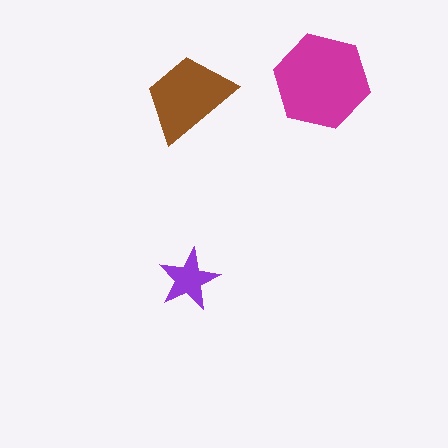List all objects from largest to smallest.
The magenta hexagon, the brown trapezoid, the purple star.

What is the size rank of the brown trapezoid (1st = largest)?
2nd.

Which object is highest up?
The magenta hexagon is topmost.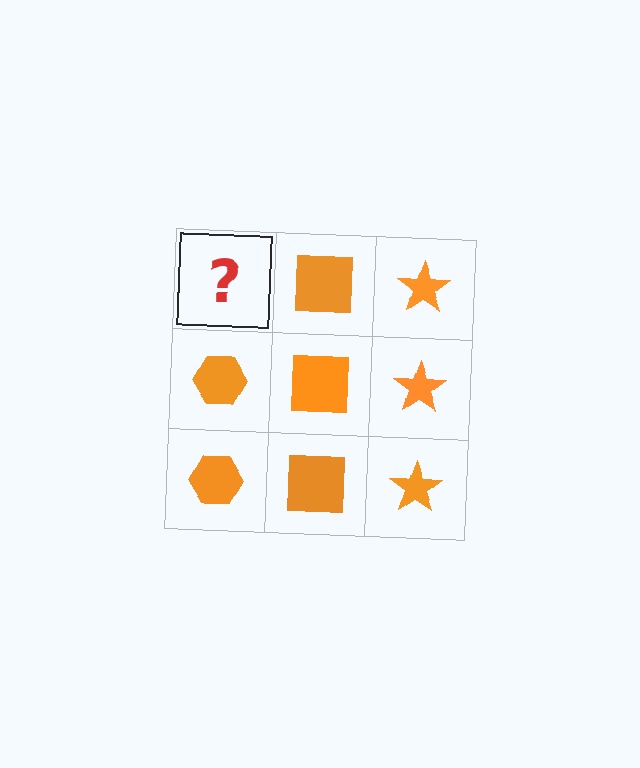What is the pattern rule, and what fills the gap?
The rule is that each column has a consistent shape. The gap should be filled with an orange hexagon.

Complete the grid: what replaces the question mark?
The question mark should be replaced with an orange hexagon.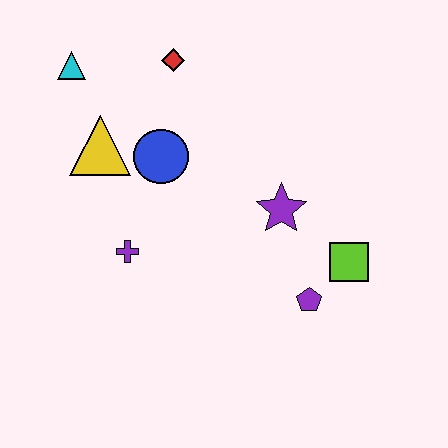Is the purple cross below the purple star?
Yes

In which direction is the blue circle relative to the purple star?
The blue circle is to the left of the purple star.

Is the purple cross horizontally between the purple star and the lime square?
No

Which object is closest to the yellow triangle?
The blue circle is closest to the yellow triangle.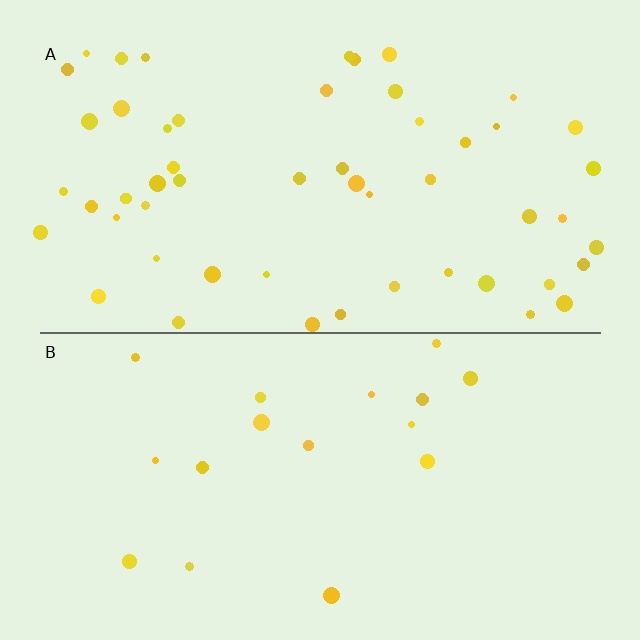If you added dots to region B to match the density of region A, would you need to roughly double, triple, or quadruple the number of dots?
Approximately triple.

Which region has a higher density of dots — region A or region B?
A (the top).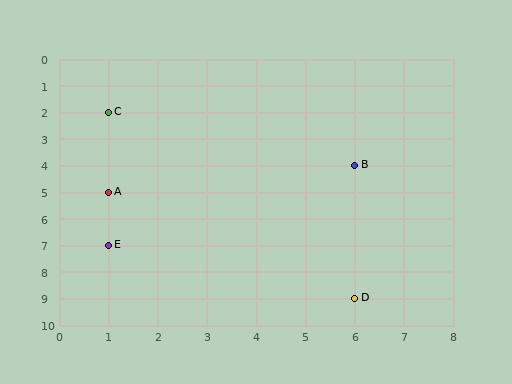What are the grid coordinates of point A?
Point A is at grid coordinates (1, 5).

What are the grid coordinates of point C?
Point C is at grid coordinates (1, 2).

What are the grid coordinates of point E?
Point E is at grid coordinates (1, 7).